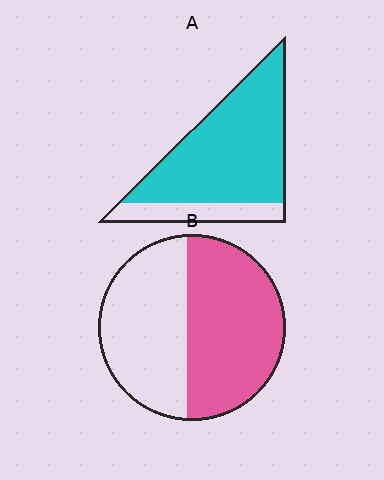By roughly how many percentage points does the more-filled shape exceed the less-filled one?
By roughly 25 percentage points (A over B).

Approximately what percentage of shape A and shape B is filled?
A is approximately 80% and B is approximately 55%.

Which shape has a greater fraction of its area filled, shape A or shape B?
Shape A.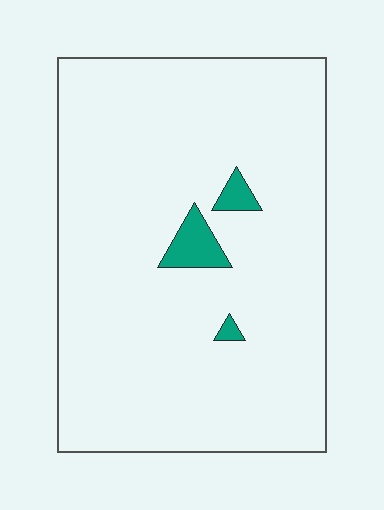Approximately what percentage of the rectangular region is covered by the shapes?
Approximately 5%.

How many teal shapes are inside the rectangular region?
3.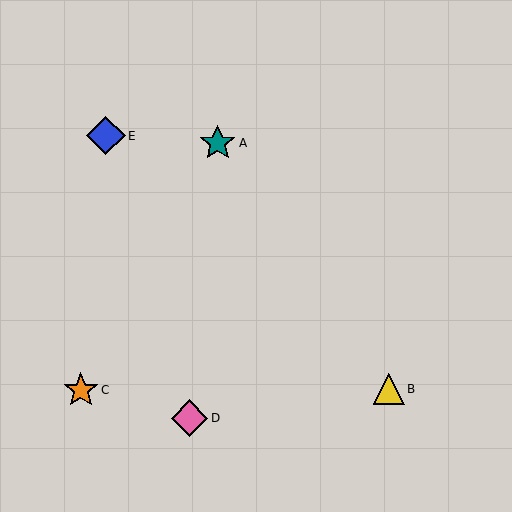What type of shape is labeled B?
Shape B is a yellow triangle.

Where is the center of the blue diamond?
The center of the blue diamond is at (106, 136).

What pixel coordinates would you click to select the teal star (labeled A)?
Click at (218, 143) to select the teal star A.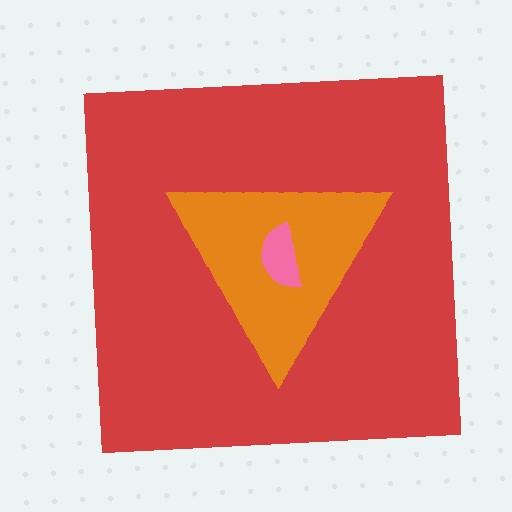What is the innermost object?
The pink semicircle.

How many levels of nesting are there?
3.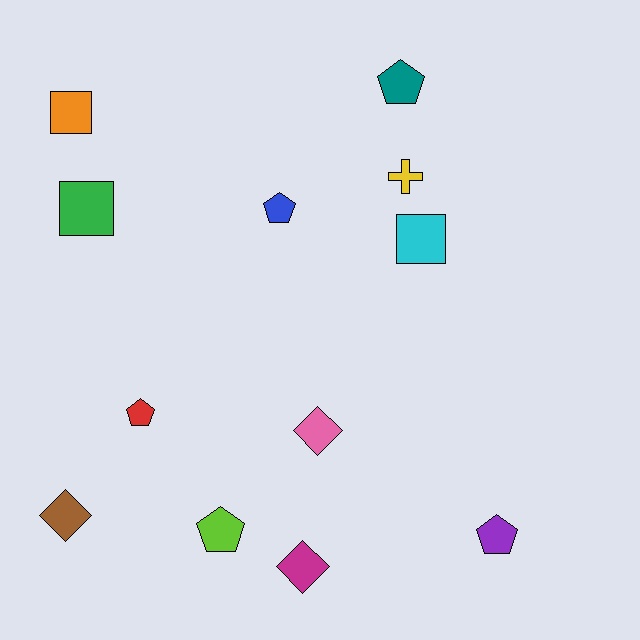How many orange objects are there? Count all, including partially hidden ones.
There is 1 orange object.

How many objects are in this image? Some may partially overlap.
There are 12 objects.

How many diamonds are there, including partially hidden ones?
There are 3 diamonds.